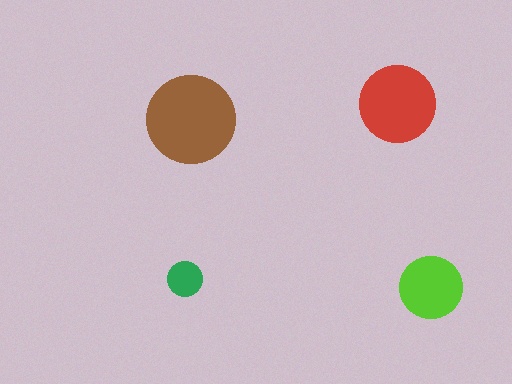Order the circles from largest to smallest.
the brown one, the red one, the lime one, the green one.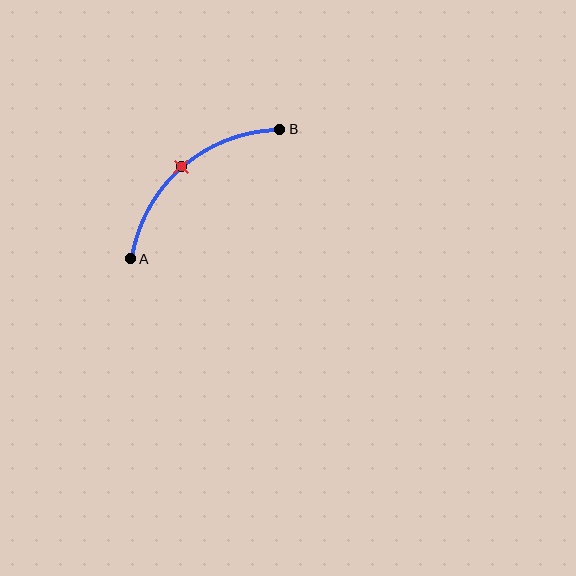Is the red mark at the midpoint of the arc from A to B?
Yes. The red mark lies on the arc at equal arc-length from both A and B — it is the arc midpoint.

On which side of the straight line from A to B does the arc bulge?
The arc bulges above and to the left of the straight line connecting A and B.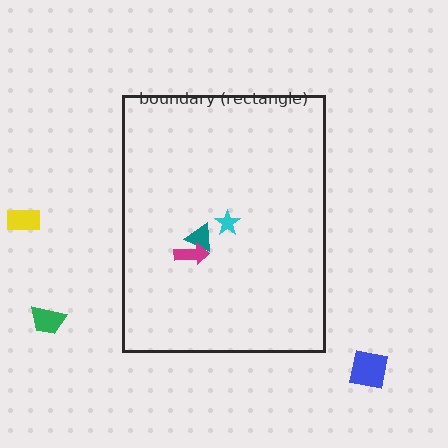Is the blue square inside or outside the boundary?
Outside.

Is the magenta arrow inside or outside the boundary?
Inside.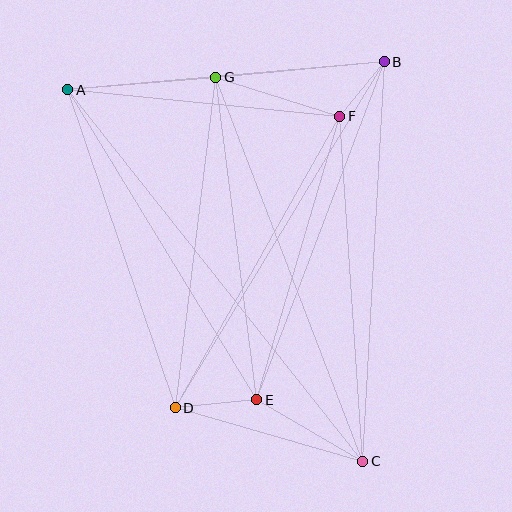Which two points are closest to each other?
Points B and F are closest to each other.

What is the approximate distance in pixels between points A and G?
The distance between A and G is approximately 148 pixels.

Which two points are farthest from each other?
Points A and C are farthest from each other.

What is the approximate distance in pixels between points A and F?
The distance between A and F is approximately 274 pixels.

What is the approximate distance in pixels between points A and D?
The distance between A and D is approximately 336 pixels.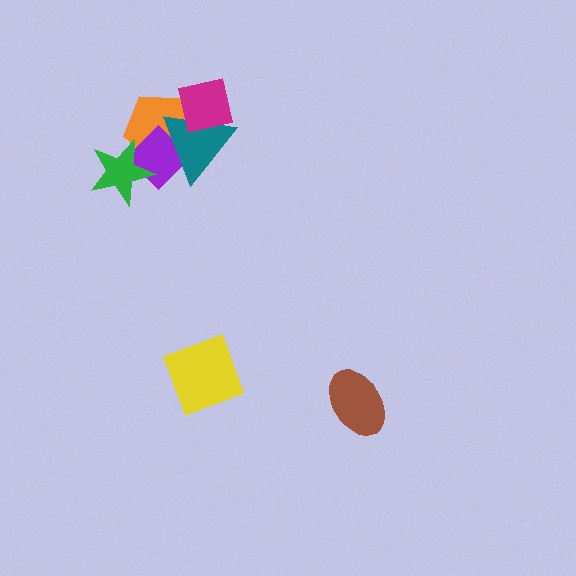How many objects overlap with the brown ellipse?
0 objects overlap with the brown ellipse.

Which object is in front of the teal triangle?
The magenta square is in front of the teal triangle.